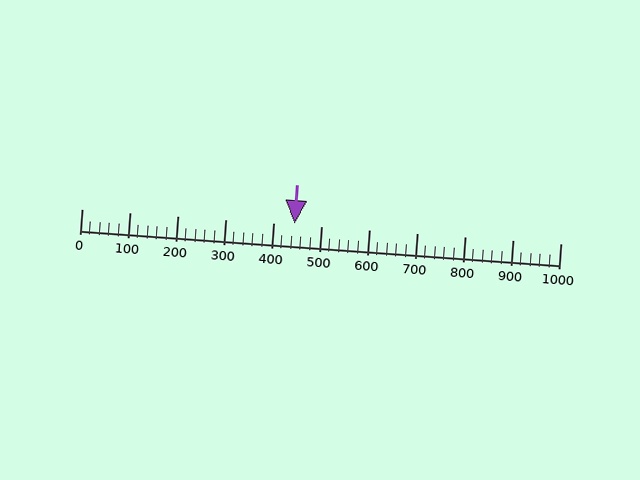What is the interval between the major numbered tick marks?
The major tick marks are spaced 100 units apart.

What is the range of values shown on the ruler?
The ruler shows values from 0 to 1000.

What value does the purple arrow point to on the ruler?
The purple arrow points to approximately 446.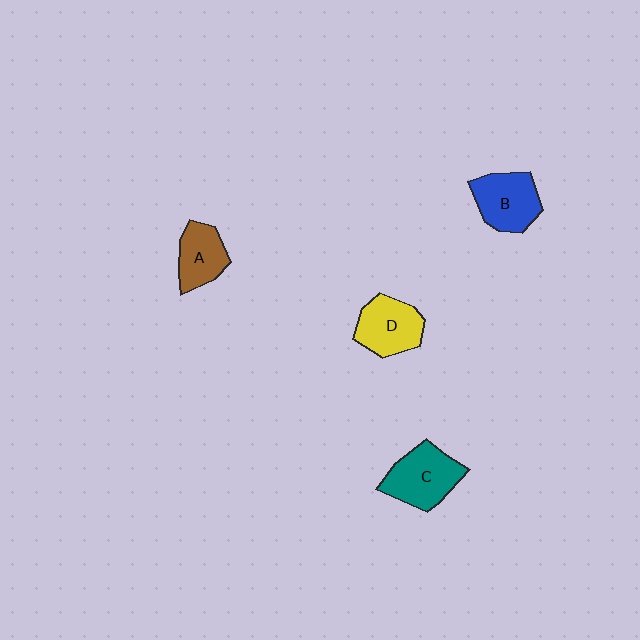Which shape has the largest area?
Shape C (teal).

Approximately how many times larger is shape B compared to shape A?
Approximately 1.3 times.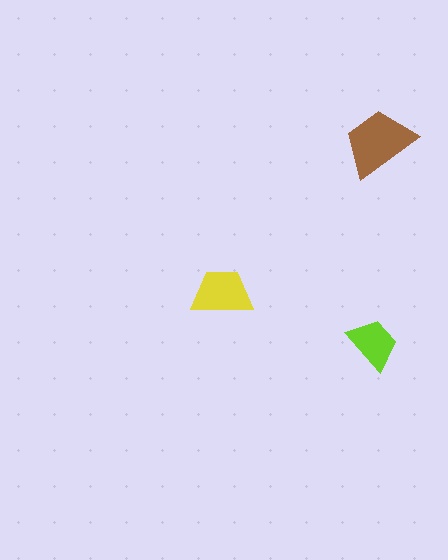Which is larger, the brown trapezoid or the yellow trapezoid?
The brown one.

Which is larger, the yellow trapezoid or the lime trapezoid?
The yellow one.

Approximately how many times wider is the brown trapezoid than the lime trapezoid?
About 1.5 times wider.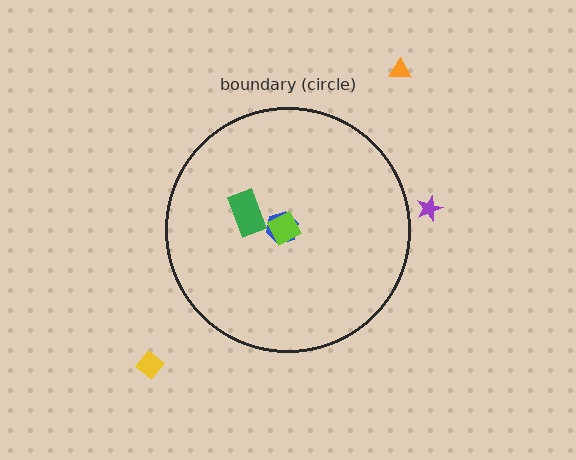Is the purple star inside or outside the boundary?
Outside.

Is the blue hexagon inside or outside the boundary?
Inside.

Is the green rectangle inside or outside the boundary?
Inside.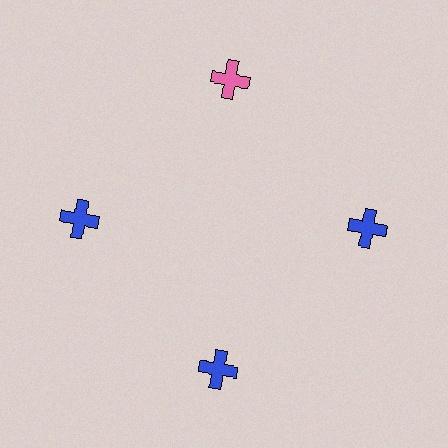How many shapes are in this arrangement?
There are 4 shapes arranged in a ring pattern.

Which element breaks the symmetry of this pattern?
The pink cross at roughly the 12 o'clock position breaks the symmetry. All other shapes are blue crosses.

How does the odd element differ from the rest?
It has a different color: pink instead of blue.